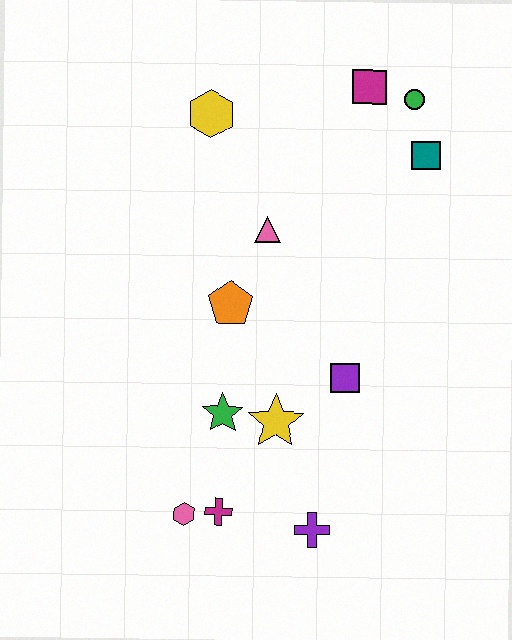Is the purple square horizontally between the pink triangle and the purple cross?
No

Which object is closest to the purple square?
The yellow star is closest to the purple square.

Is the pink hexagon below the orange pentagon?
Yes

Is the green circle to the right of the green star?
Yes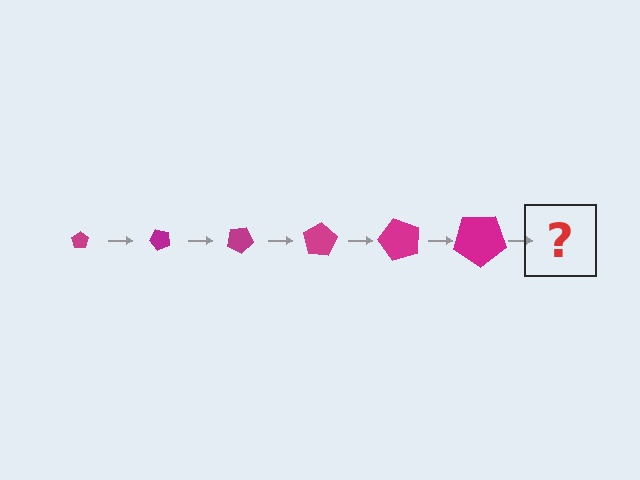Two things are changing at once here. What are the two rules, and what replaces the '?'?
The two rules are that the pentagon grows larger each step and it rotates 50 degrees each step. The '?' should be a pentagon, larger than the previous one and rotated 300 degrees from the start.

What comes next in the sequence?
The next element should be a pentagon, larger than the previous one and rotated 300 degrees from the start.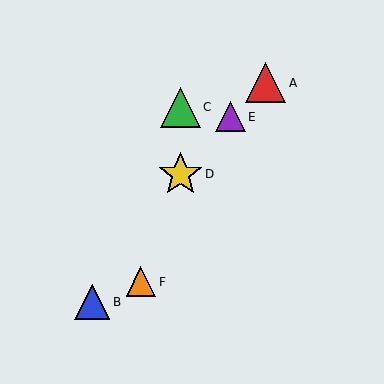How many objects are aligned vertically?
2 objects (C, D) are aligned vertically.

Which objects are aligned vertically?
Objects C, D are aligned vertically.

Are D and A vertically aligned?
No, D is at x≈180 and A is at x≈266.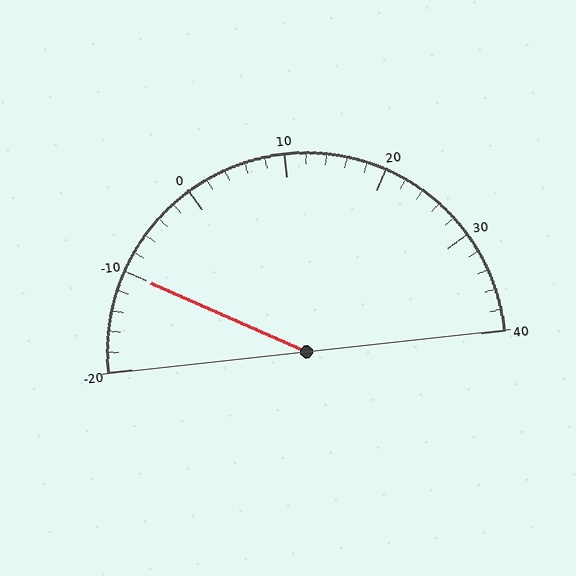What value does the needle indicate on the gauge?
The needle indicates approximately -10.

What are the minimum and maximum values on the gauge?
The gauge ranges from -20 to 40.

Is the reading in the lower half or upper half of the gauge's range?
The reading is in the lower half of the range (-20 to 40).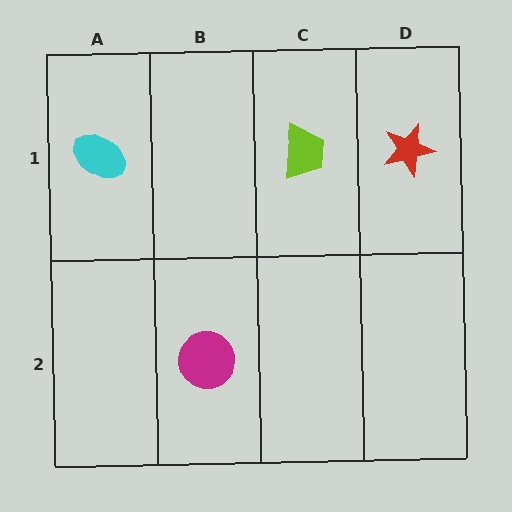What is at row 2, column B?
A magenta circle.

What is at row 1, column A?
A cyan ellipse.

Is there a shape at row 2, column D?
No, that cell is empty.